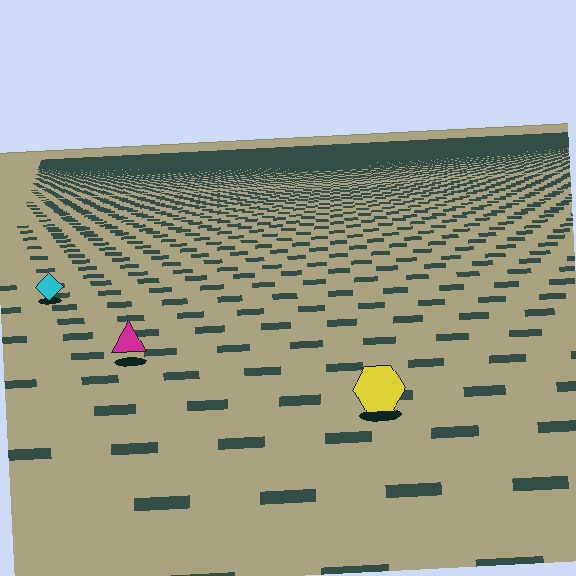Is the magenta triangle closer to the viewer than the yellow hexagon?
No. The yellow hexagon is closer — you can tell from the texture gradient: the ground texture is coarser near it.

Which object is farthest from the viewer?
The cyan diamond is farthest from the viewer. It appears smaller and the ground texture around it is denser.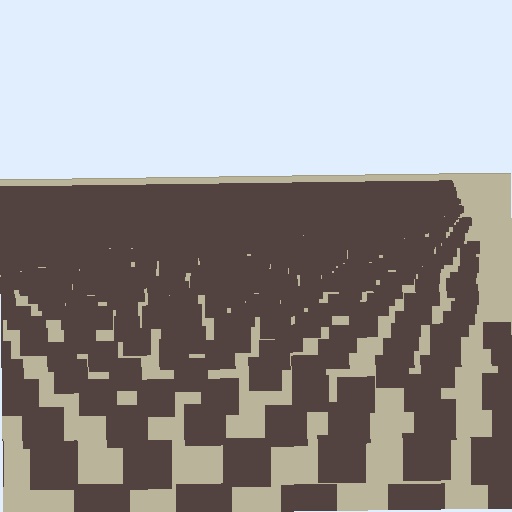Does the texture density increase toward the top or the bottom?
Density increases toward the top.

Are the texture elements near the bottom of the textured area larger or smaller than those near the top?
Larger. Near the bottom, elements are closer to the viewer and appear at a bigger on-screen size.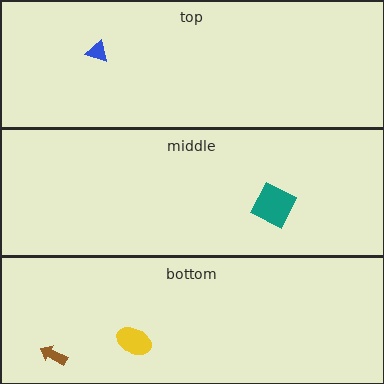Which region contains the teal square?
The middle region.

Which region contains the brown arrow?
The bottom region.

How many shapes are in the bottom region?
2.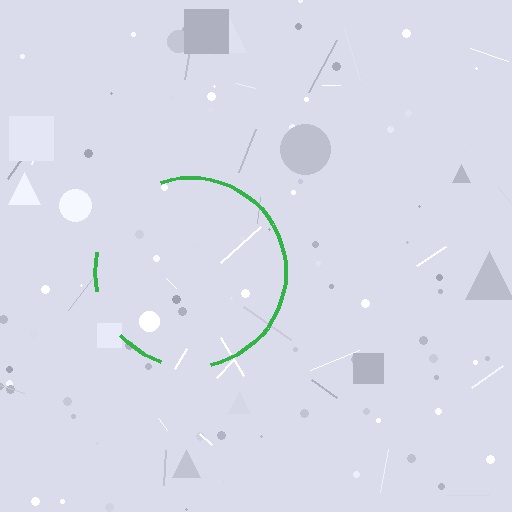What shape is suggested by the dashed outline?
The dashed outline suggests a circle.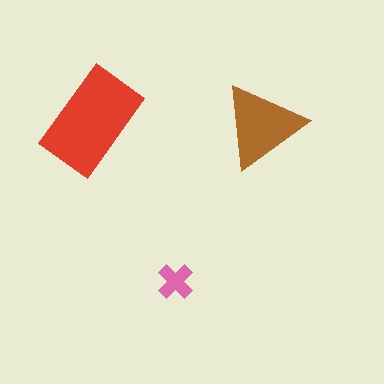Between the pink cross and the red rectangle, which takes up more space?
The red rectangle.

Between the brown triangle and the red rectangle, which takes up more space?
The red rectangle.